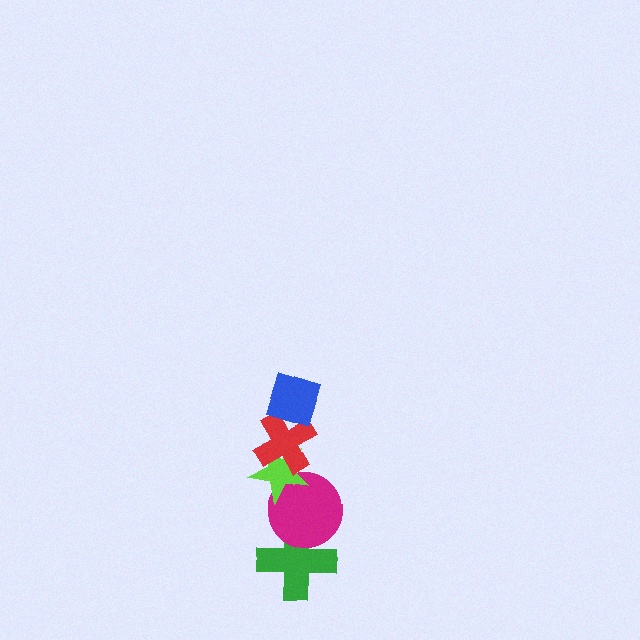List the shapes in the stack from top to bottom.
From top to bottom: the blue diamond, the red cross, the lime star, the magenta circle, the green cross.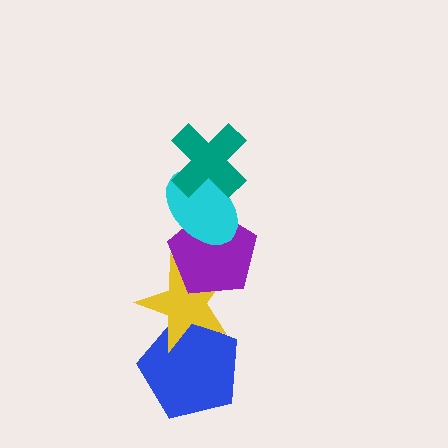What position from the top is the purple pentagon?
The purple pentagon is 3rd from the top.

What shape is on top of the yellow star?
The purple pentagon is on top of the yellow star.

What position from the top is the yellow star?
The yellow star is 4th from the top.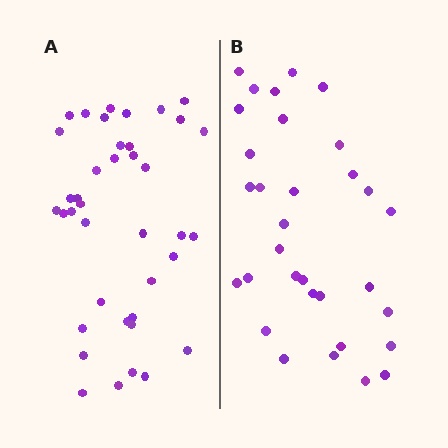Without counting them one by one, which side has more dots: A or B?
Region A (the left region) has more dots.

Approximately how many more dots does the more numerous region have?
Region A has roughly 8 or so more dots than region B.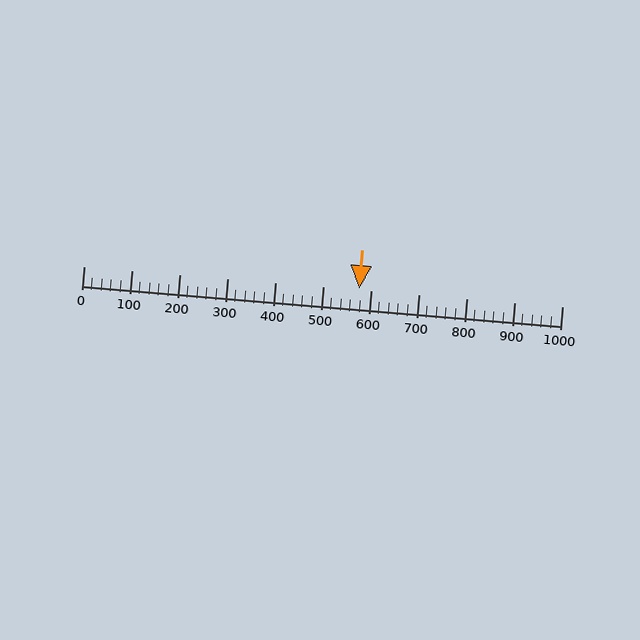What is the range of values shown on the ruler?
The ruler shows values from 0 to 1000.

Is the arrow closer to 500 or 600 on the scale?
The arrow is closer to 600.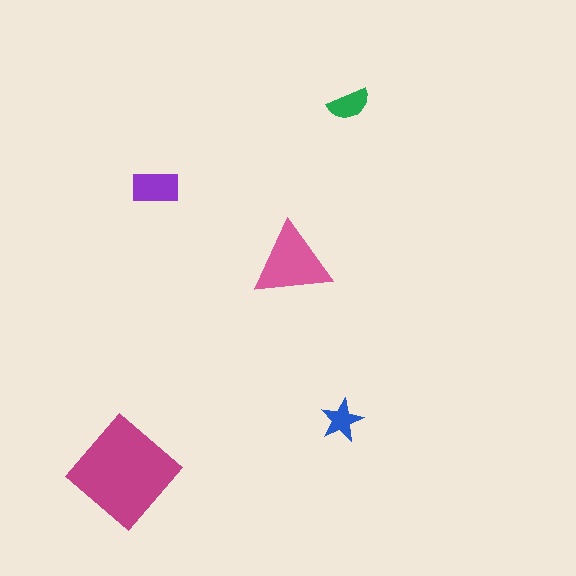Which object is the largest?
The magenta diamond.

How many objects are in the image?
There are 5 objects in the image.